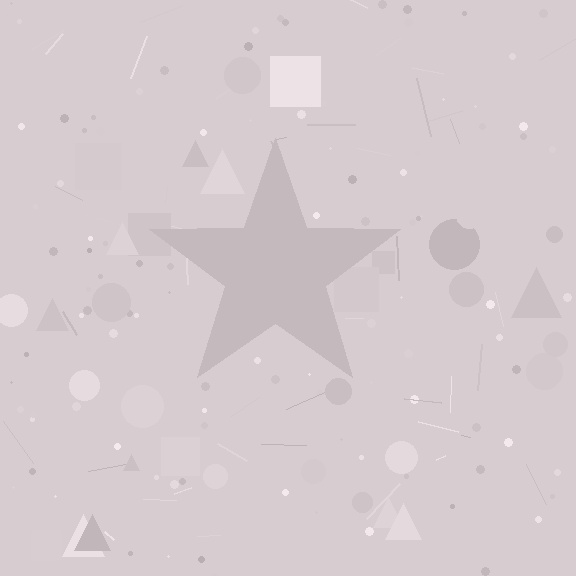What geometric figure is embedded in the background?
A star is embedded in the background.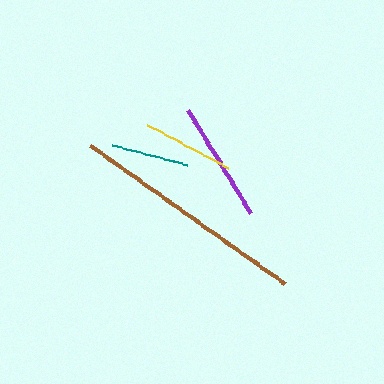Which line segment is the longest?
The brown line is the longest at approximately 237 pixels.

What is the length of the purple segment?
The purple segment is approximately 122 pixels long.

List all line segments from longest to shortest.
From longest to shortest: brown, purple, yellow, teal.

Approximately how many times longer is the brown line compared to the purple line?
The brown line is approximately 2.0 times the length of the purple line.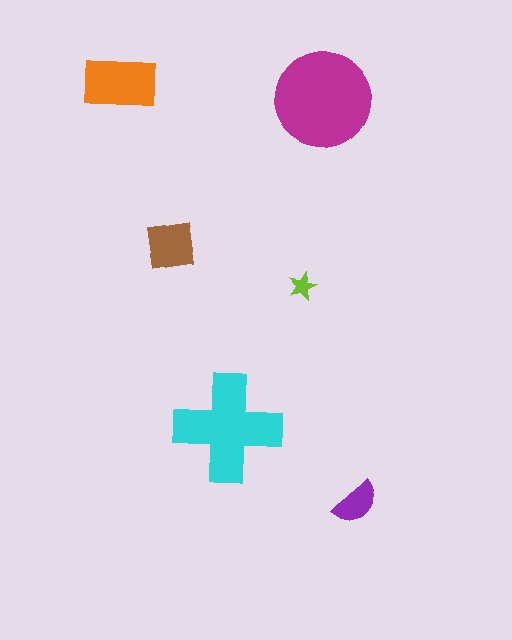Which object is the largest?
The magenta circle.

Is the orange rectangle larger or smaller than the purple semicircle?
Larger.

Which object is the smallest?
The lime star.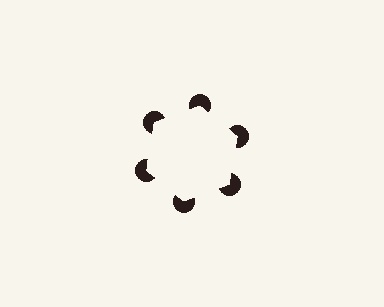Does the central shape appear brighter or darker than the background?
It typically appears slightly brighter than the background, even though no actual brightness change is drawn.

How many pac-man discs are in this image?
There are 6 — one at each vertex of the illusory hexagon.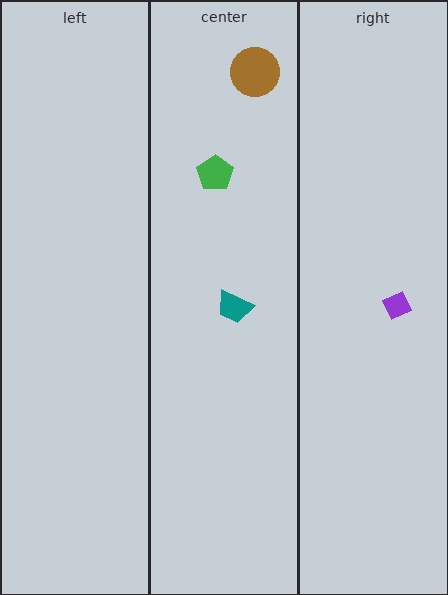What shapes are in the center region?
The teal trapezoid, the brown circle, the green pentagon.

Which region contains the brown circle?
The center region.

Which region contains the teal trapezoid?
The center region.